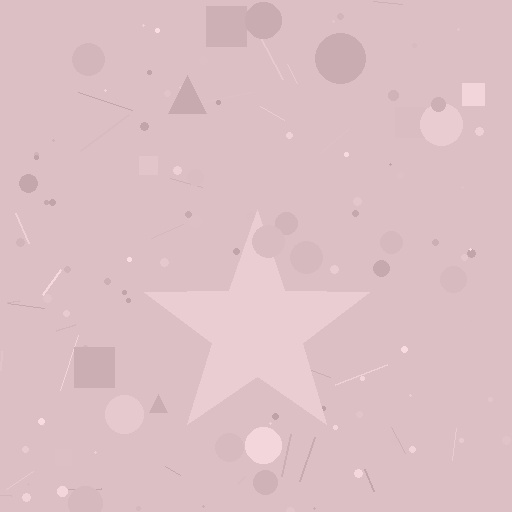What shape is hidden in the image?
A star is hidden in the image.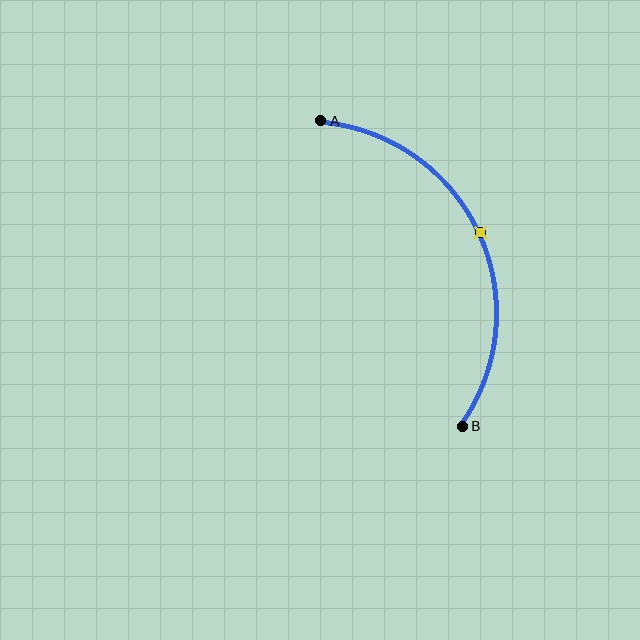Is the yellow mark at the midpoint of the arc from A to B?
Yes. The yellow mark lies on the arc at equal arc-length from both A and B — it is the arc midpoint.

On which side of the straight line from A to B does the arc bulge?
The arc bulges to the right of the straight line connecting A and B.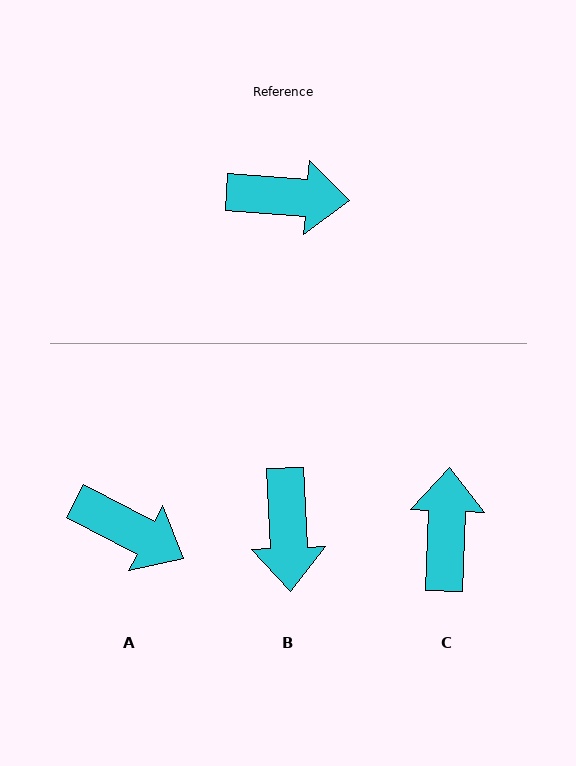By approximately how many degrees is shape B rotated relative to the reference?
Approximately 84 degrees clockwise.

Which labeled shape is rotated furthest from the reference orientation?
C, about 92 degrees away.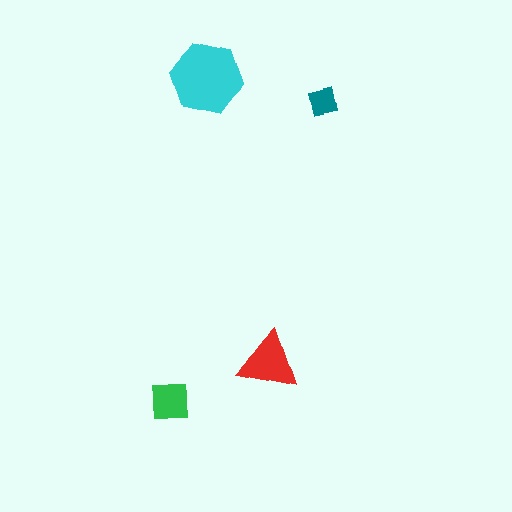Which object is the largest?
The cyan hexagon.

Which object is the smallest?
The teal square.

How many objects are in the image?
There are 4 objects in the image.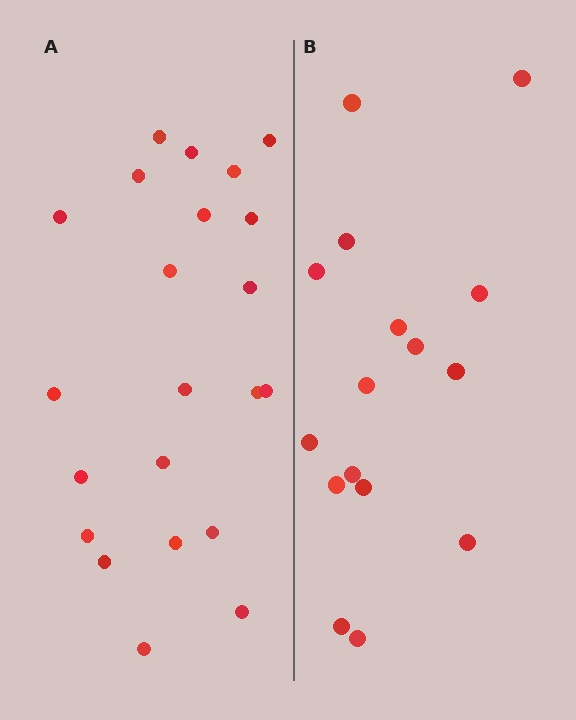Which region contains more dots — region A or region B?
Region A (the left region) has more dots.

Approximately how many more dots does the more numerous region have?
Region A has about 6 more dots than region B.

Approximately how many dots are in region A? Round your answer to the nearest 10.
About 20 dots. (The exact count is 22, which rounds to 20.)